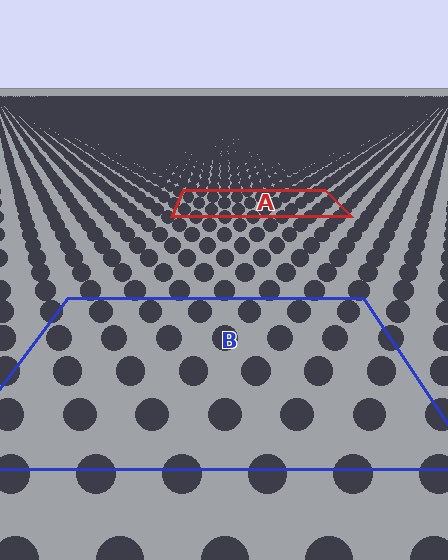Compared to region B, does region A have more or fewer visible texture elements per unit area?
Region A has more texture elements per unit area — they are packed more densely because it is farther away.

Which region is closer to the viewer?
Region B is closer. The texture elements there are larger and more spread out.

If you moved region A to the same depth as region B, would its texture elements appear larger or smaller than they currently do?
They would appear larger. At a closer depth, the same texture elements are projected at a bigger on-screen size.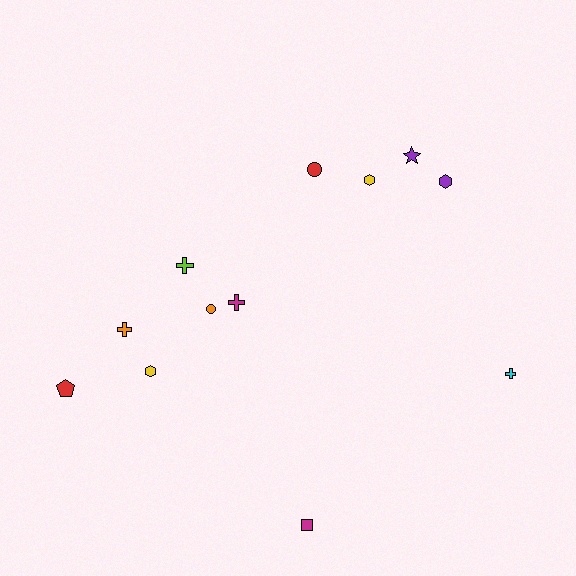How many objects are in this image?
There are 12 objects.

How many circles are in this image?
There are 2 circles.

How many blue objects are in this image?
There are no blue objects.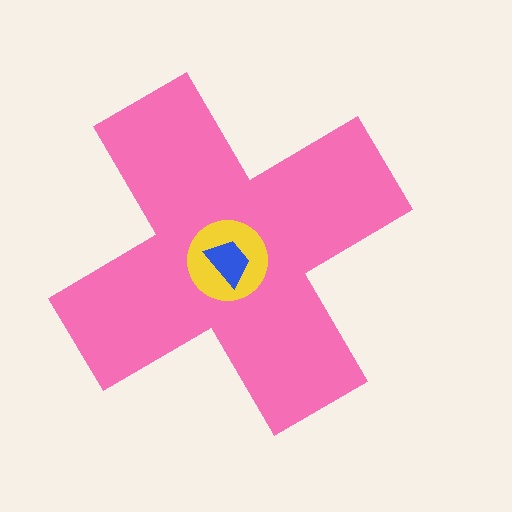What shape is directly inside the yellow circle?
The blue trapezoid.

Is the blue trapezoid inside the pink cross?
Yes.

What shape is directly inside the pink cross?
The yellow circle.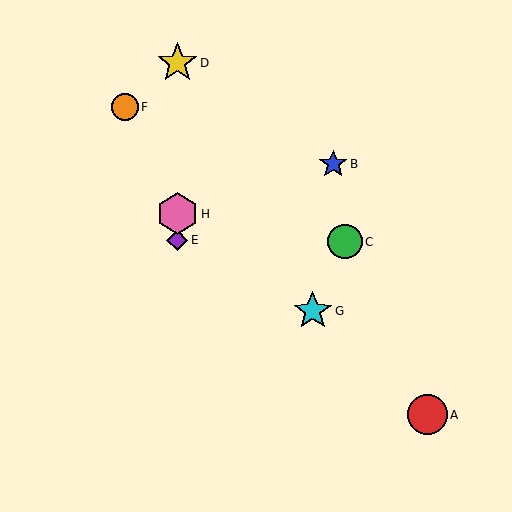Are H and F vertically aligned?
No, H is at x≈177 and F is at x≈125.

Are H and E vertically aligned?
Yes, both are at x≈177.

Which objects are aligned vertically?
Objects D, E, H are aligned vertically.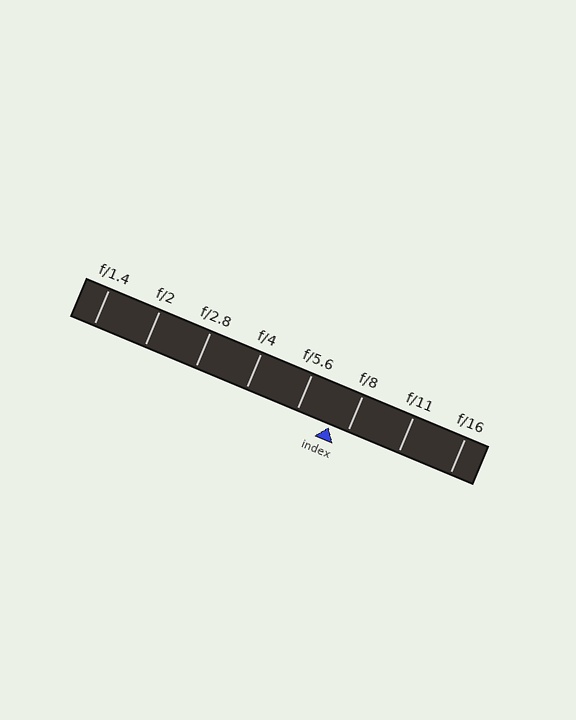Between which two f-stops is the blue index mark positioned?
The index mark is between f/5.6 and f/8.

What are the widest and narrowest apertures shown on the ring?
The widest aperture shown is f/1.4 and the narrowest is f/16.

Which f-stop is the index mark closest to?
The index mark is closest to f/8.